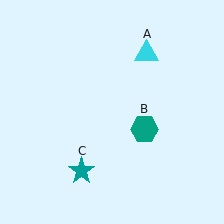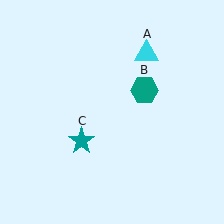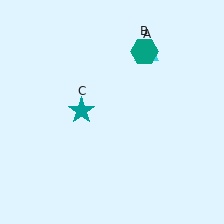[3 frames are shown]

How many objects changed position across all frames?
2 objects changed position: teal hexagon (object B), teal star (object C).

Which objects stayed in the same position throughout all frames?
Cyan triangle (object A) remained stationary.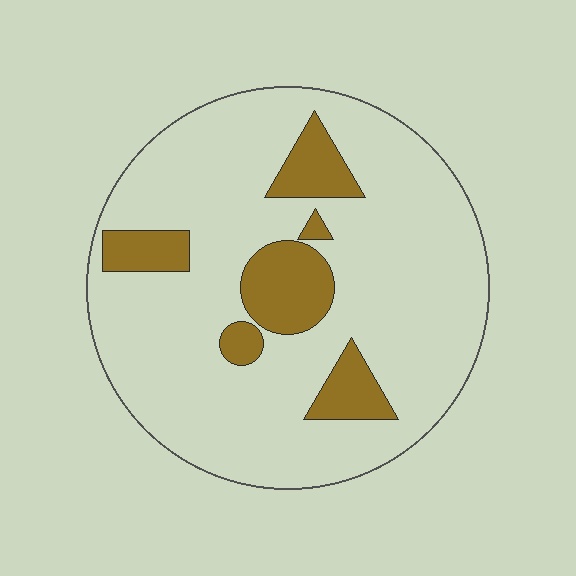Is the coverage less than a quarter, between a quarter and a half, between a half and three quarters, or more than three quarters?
Less than a quarter.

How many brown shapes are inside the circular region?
6.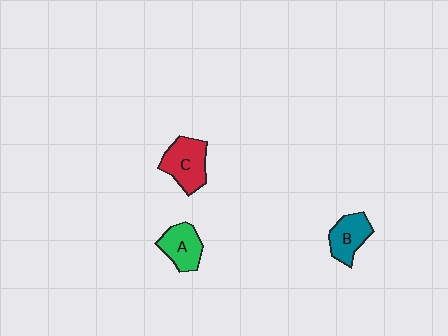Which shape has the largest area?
Shape C (red).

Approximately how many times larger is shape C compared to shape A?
Approximately 1.2 times.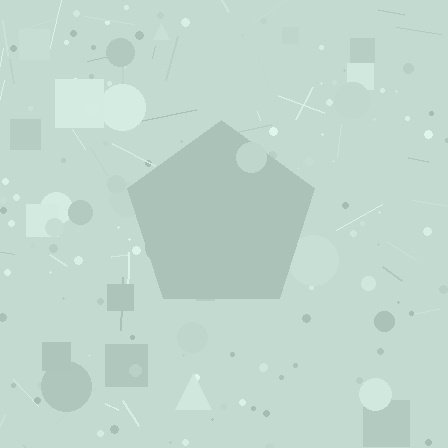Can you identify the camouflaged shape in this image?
The camouflaged shape is a pentagon.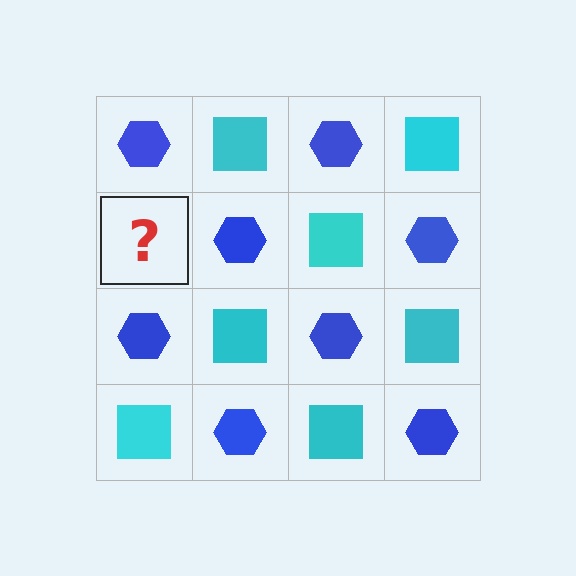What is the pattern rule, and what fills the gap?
The rule is that it alternates blue hexagon and cyan square in a checkerboard pattern. The gap should be filled with a cyan square.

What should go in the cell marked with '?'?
The missing cell should contain a cyan square.